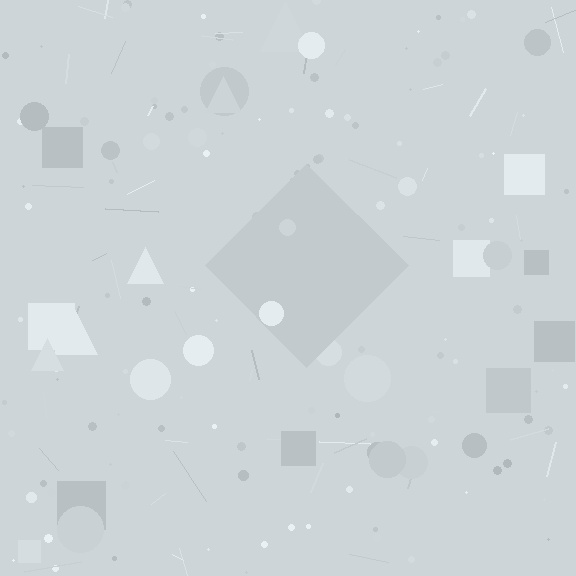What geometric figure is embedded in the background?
A diamond is embedded in the background.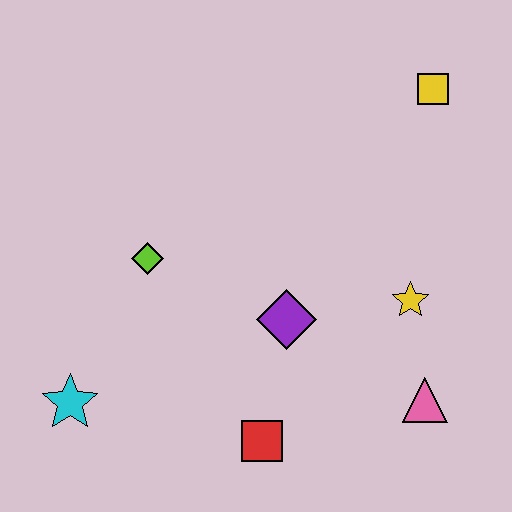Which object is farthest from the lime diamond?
The yellow square is farthest from the lime diamond.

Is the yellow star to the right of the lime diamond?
Yes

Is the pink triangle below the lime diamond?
Yes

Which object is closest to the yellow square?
The yellow star is closest to the yellow square.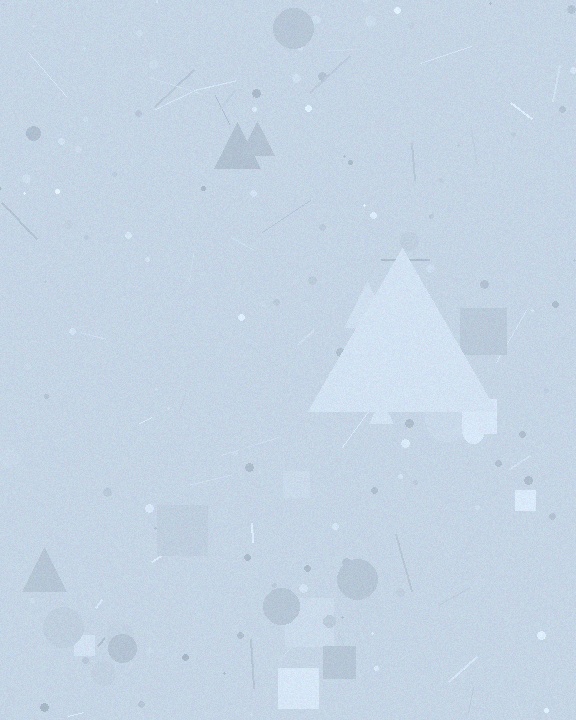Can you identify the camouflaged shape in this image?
The camouflaged shape is a triangle.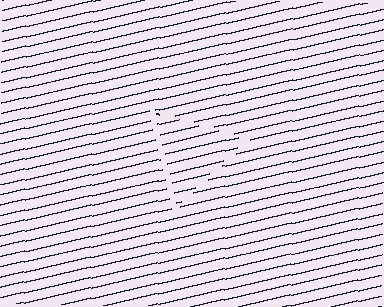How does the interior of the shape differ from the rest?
The interior of the shape contains the same grating, shifted by half a period — the contour is defined by the phase discontinuity where line-ends from the inner and outer gratings abut.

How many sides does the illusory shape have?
3 sides — the line-ends trace a triangle.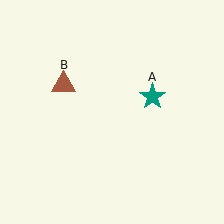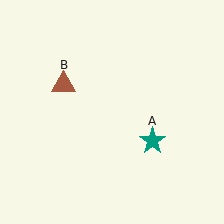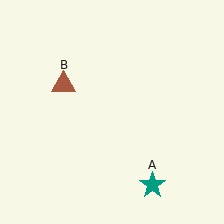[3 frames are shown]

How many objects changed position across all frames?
1 object changed position: teal star (object A).